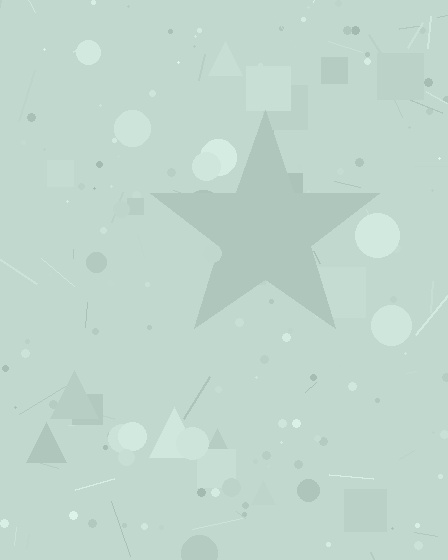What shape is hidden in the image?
A star is hidden in the image.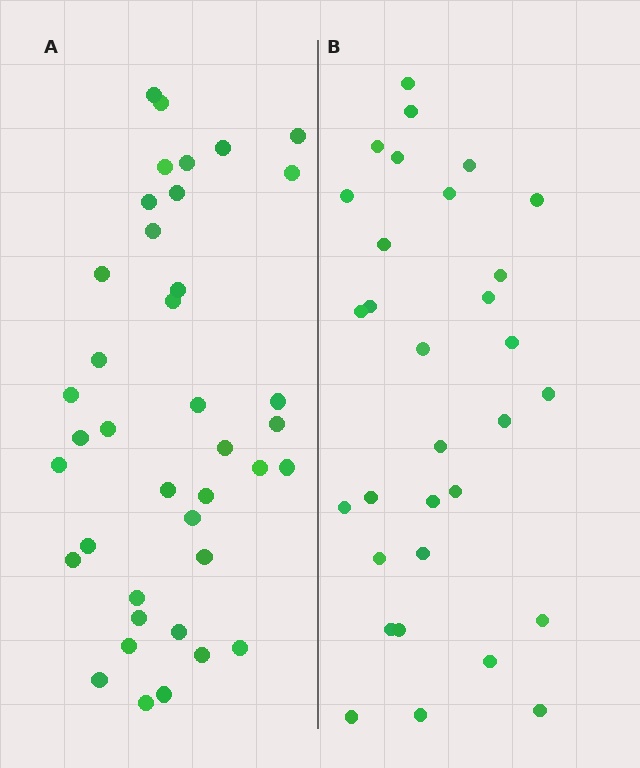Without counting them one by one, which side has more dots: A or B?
Region A (the left region) has more dots.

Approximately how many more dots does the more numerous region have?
Region A has roughly 8 or so more dots than region B.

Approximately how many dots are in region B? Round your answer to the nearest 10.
About 30 dots. (The exact count is 31, which rounds to 30.)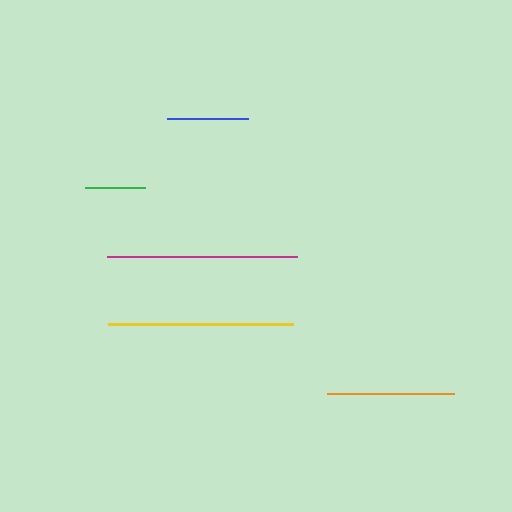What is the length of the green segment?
The green segment is approximately 60 pixels long.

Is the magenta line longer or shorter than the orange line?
The magenta line is longer than the orange line.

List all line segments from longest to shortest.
From longest to shortest: magenta, yellow, orange, blue, green.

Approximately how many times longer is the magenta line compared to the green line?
The magenta line is approximately 3.2 times the length of the green line.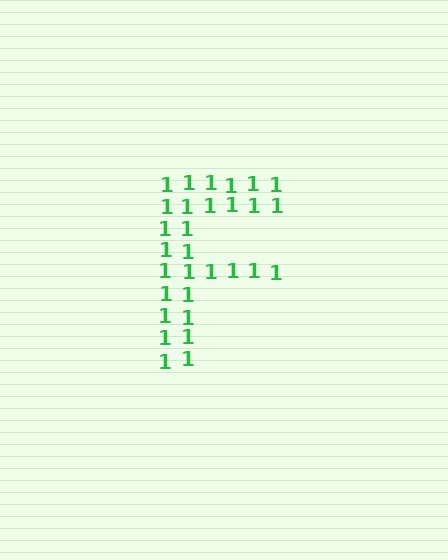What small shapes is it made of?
It is made of small digit 1's.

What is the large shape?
The large shape is the letter F.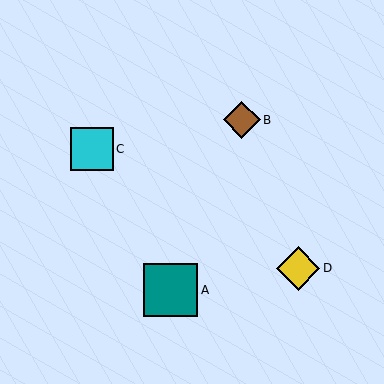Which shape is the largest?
The teal square (labeled A) is the largest.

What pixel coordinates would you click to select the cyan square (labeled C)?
Click at (92, 149) to select the cyan square C.